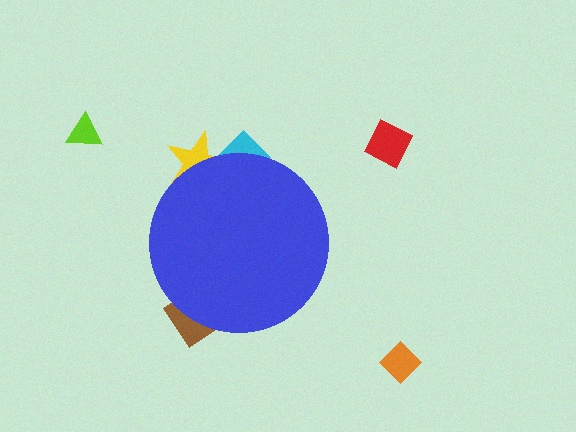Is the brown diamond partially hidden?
Yes, the brown diamond is partially hidden behind the blue circle.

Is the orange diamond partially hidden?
No, the orange diamond is fully visible.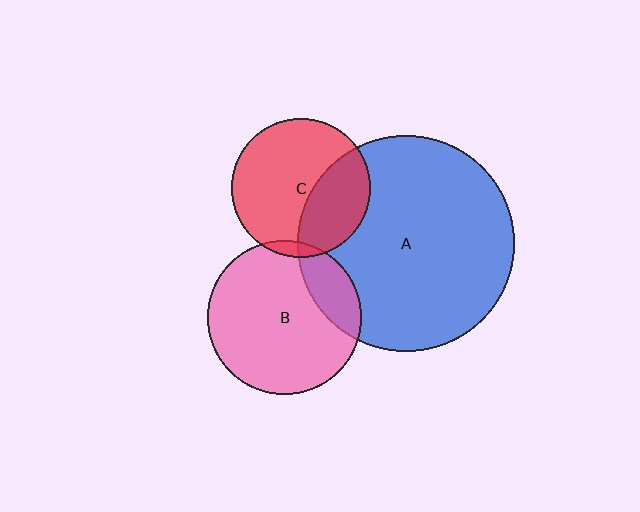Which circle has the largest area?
Circle A (blue).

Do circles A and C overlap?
Yes.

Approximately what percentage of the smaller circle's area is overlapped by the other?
Approximately 35%.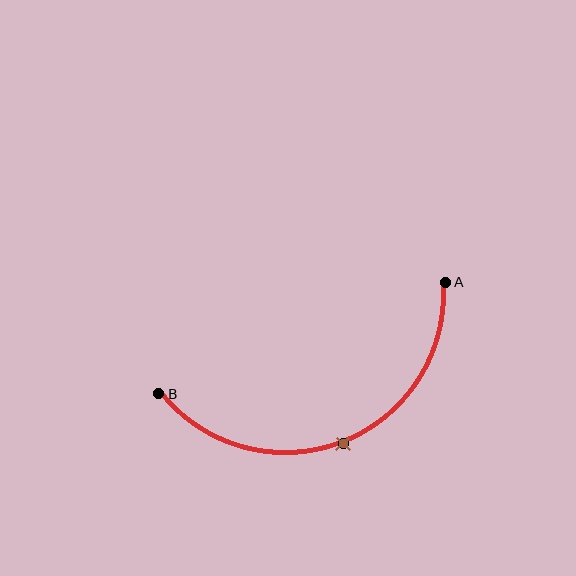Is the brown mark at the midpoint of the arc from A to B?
Yes. The brown mark lies on the arc at equal arc-length from both A and B — it is the arc midpoint.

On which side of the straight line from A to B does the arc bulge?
The arc bulges below the straight line connecting A and B.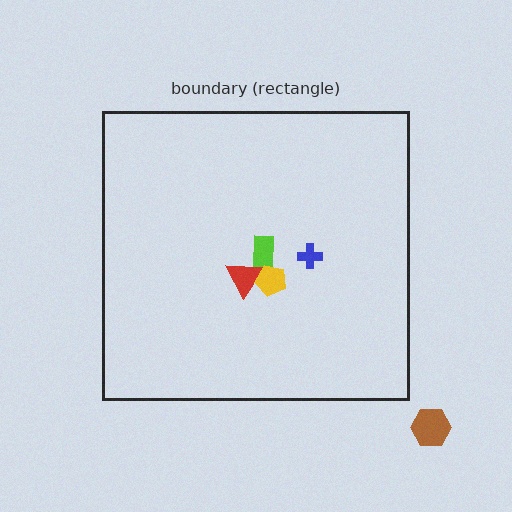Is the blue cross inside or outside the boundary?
Inside.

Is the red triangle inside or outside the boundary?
Inside.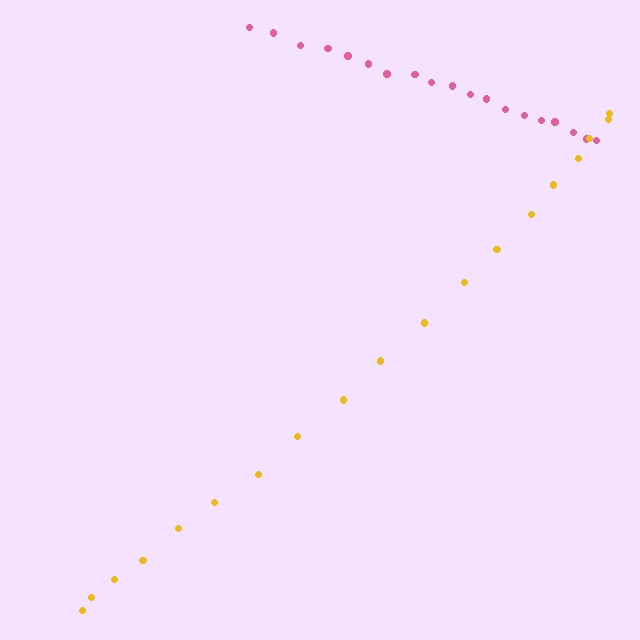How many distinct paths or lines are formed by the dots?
There are 2 distinct paths.